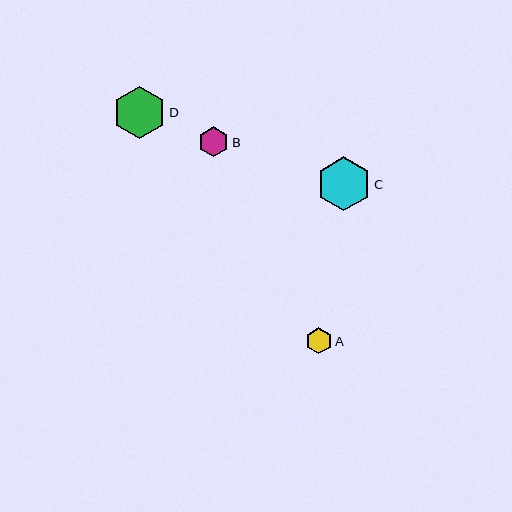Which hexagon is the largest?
Hexagon C is the largest with a size of approximately 54 pixels.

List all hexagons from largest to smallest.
From largest to smallest: C, D, B, A.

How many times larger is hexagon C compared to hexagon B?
Hexagon C is approximately 1.8 times the size of hexagon B.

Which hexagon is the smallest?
Hexagon A is the smallest with a size of approximately 26 pixels.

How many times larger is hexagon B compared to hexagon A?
Hexagon B is approximately 1.2 times the size of hexagon A.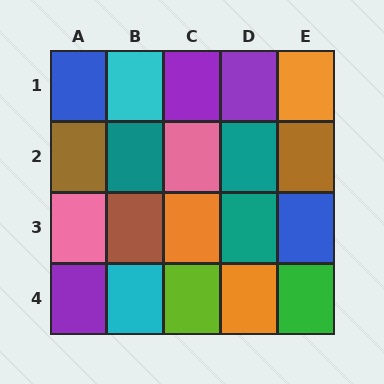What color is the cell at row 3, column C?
Orange.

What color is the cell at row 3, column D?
Teal.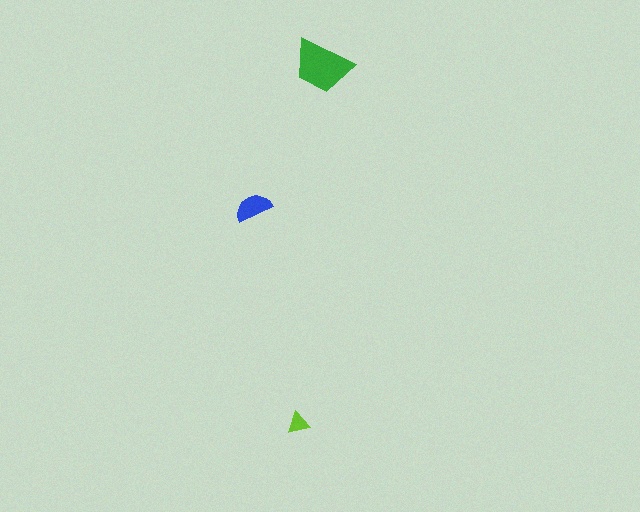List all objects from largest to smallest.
The green trapezoid, the blue semicircle, the lime triangle.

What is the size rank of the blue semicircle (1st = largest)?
2nd.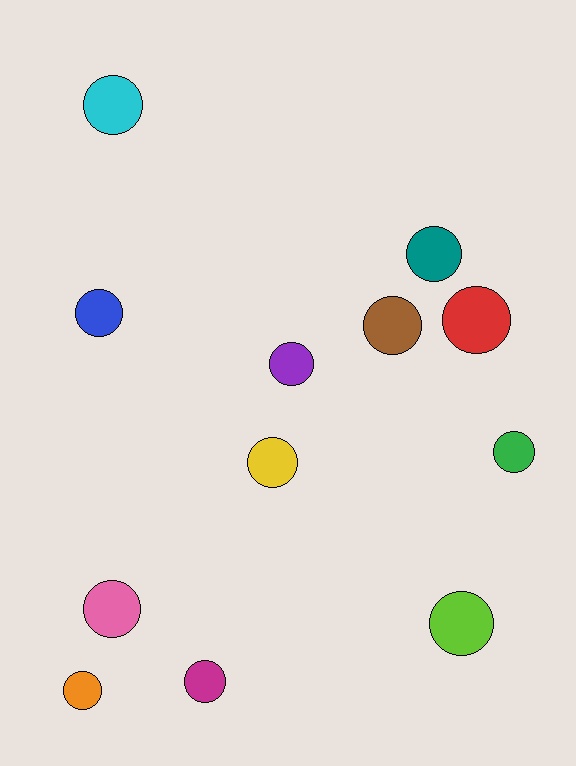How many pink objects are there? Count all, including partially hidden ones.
There is 1 pink object.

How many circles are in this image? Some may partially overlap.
There are 12 circles.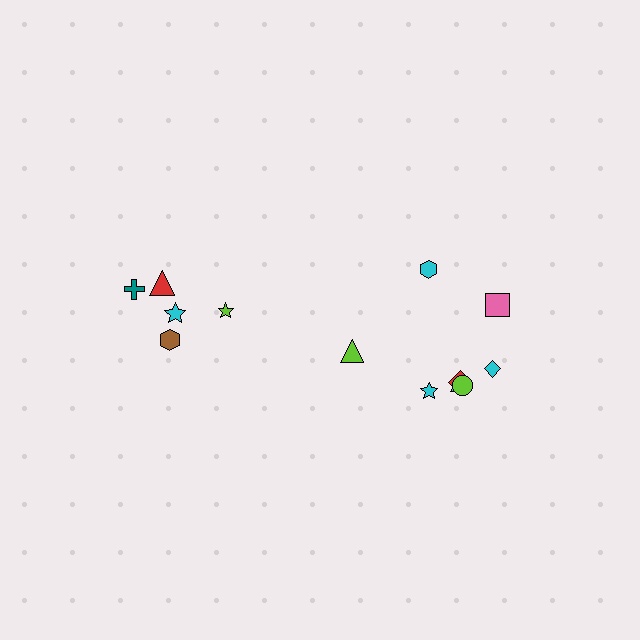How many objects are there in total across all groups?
There are 13 objects.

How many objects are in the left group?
There are 5 objects.